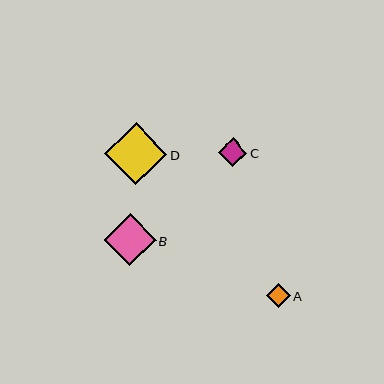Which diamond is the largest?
Diamond D is the largest with a size of approximately 62 pixels.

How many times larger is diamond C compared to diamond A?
Diamond C is approximately 1.2 times the size of diamond A.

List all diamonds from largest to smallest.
From largest to smallest: D, B, C, A.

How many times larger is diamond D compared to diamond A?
Diamond D is approximately 2.6 times the size of diamond A.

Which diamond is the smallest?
Diamond A is the smallest with a size of approximately 24 pixels.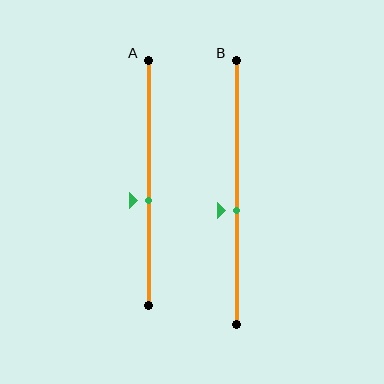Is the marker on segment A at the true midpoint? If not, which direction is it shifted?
No, the marker on segment A is shifted downward by about 7% of the segment length.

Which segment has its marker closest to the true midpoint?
Segment B has its marker closest to the true midpoint.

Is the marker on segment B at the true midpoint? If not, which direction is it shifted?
No, the marker on segment B is shifted downward by about 7% of the segment length.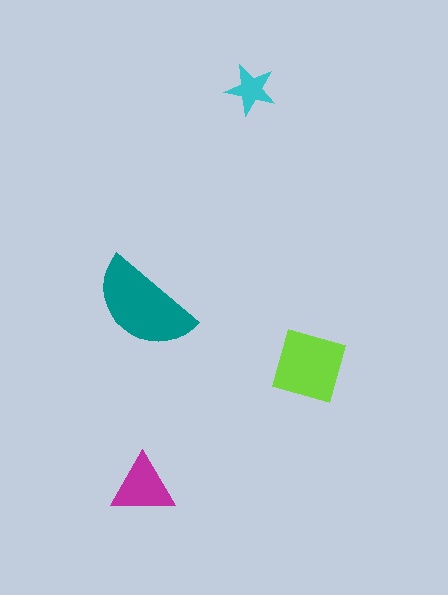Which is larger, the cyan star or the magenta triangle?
The magenta triangle.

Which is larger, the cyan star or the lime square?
The lime square.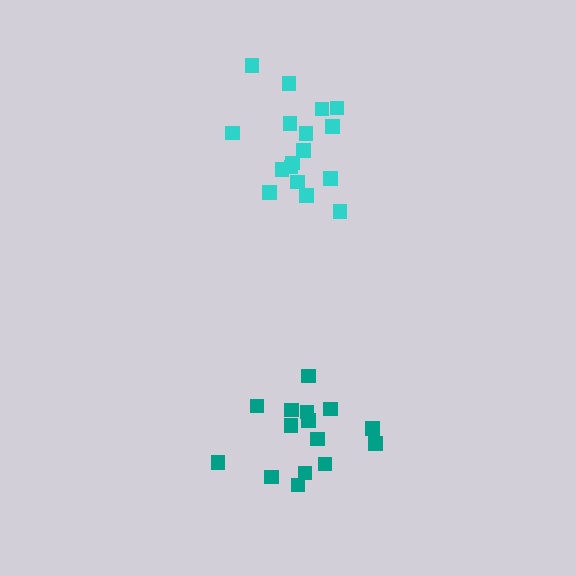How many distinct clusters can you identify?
There are 2 distinct clusters.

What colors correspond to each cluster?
The clusters are colored: teal, cyan.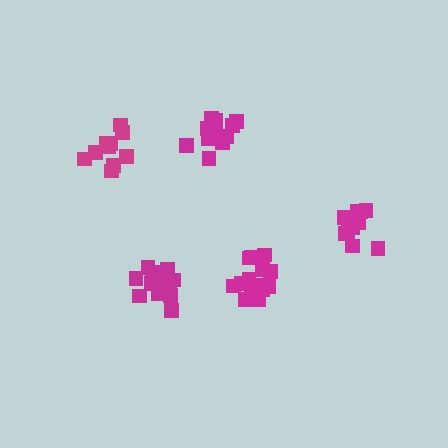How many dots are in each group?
Group 1: 10 dots, Group 2: 10 dots, Group 3: 13 dots, Group 4: 15 dots, Group 5: 15 dots (63 total).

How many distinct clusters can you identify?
There are 5 distinct clusters.